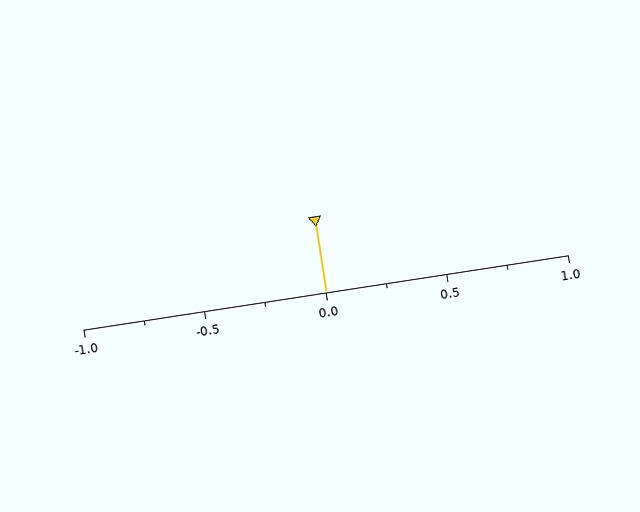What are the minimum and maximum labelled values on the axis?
The axis runs from -1.0 to 1.0.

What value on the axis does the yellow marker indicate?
The marker indicates approximately 0.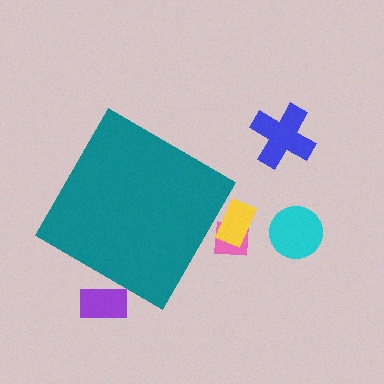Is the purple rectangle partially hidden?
Yes, the purple rectangle is partially hidden behind the teal diamond.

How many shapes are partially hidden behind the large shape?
3 shapes are partially hidden.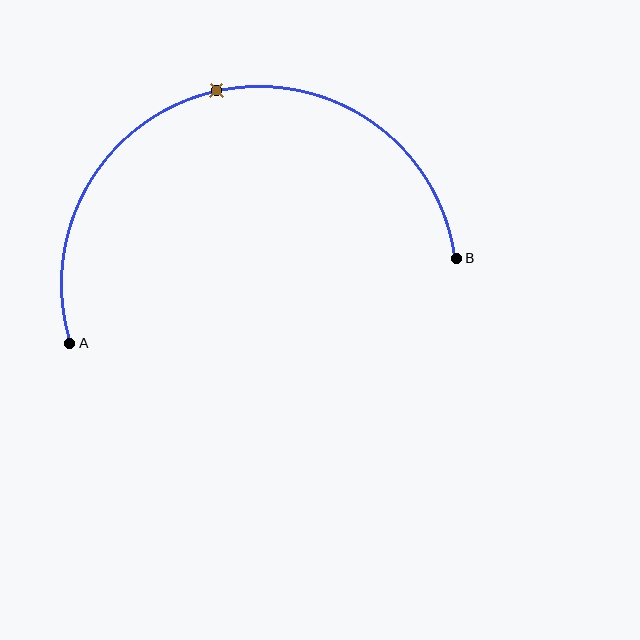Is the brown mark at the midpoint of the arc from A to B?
Yes. The brown mark lies on the arc at equal arc-length from both A and B — it is the arc midpoint.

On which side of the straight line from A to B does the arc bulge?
The arc bulges above the straight line connecting A and B.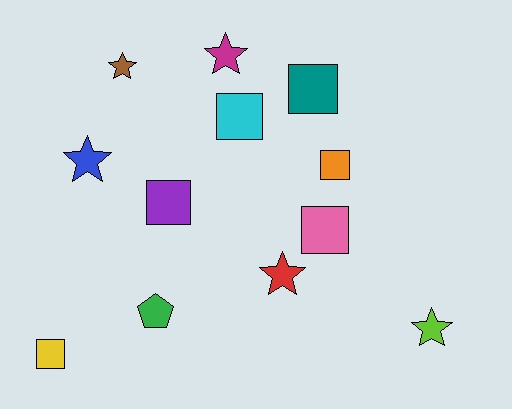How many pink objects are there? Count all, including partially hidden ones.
There is 1 pink object.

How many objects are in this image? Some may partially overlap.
There are 12 objects.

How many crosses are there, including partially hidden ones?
There are no crosses.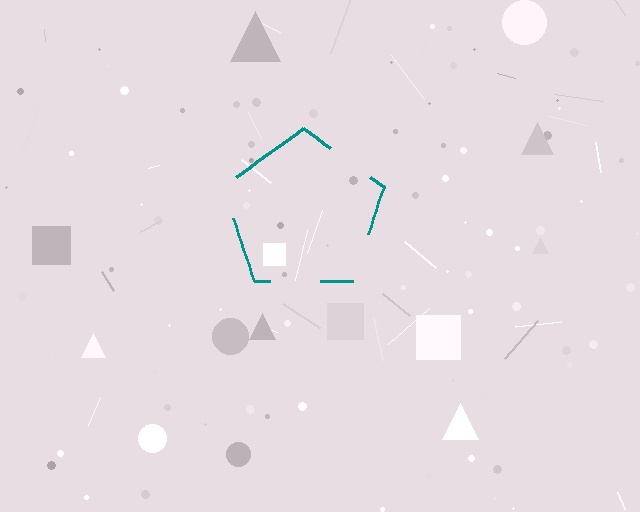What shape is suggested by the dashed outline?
The dashed outline suggests a pentagon.